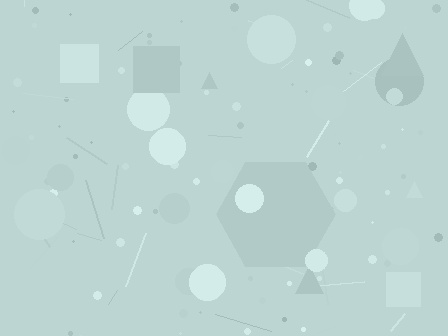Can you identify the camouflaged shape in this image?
The camouflaged shape is a hexagon.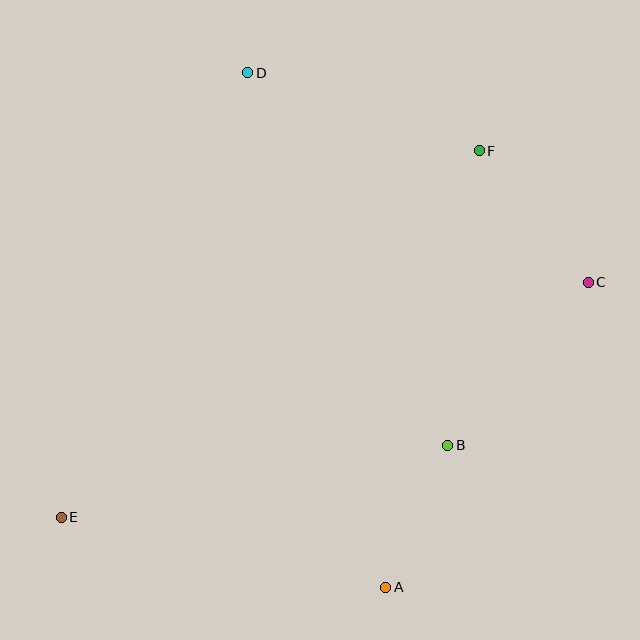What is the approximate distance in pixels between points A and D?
The distance between A and D is approximately 533 pixels.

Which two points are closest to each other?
Points A and B are closest to each other.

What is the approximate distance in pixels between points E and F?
The distance between E and F is approximately 556 pixels.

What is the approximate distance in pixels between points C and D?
The distance between C and D is approximately 400 pixels.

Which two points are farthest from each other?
Points C and E are farthest from each other.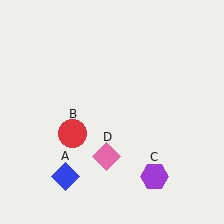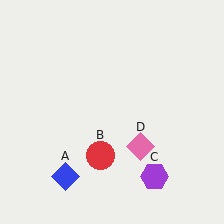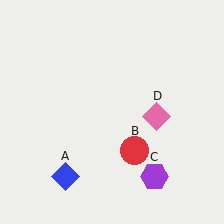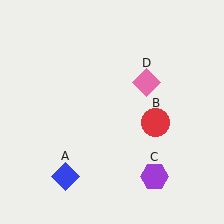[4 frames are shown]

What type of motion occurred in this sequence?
The red circle (object B), pink diamond (object D) rotated counterclockwise around the center of the scene.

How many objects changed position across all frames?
2 objects changed position: red circle (object B), pink diamond (object D).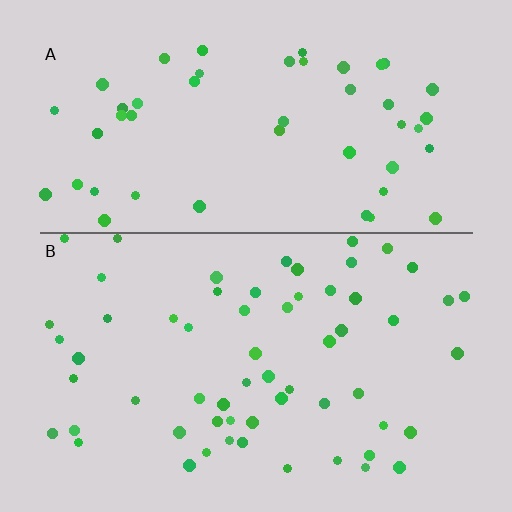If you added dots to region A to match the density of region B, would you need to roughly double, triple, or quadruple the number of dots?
Approximately double.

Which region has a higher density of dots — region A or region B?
B (the bottom).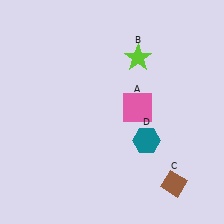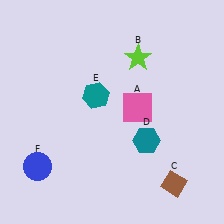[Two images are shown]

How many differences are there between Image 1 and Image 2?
There are 2 differences between the two images.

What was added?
A teal hexagon (E), a blue circle (F) were added in Image 2.